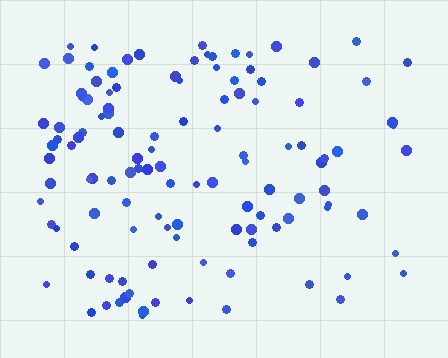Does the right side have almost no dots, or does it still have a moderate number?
Still a moderate number, just noticeably fewer than the left.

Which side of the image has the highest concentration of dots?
The left.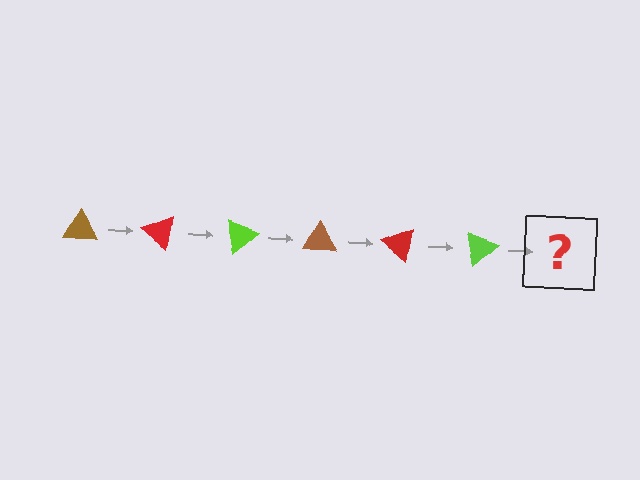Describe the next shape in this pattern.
It should be a brown triangle, rotated 240 degrees from the start.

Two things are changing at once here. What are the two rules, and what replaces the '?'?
The two rules are that it rotates 40 degrees each step and the color cycles through brown, red, and lime. The '?' should be a brown triangle, rotated 240 degrees from the start.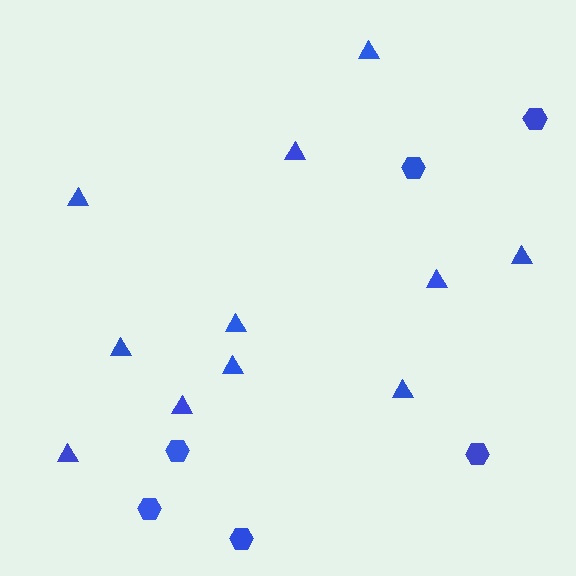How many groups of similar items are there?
There are 2 groups: one group of hexagons (6) and one group of triangles (11).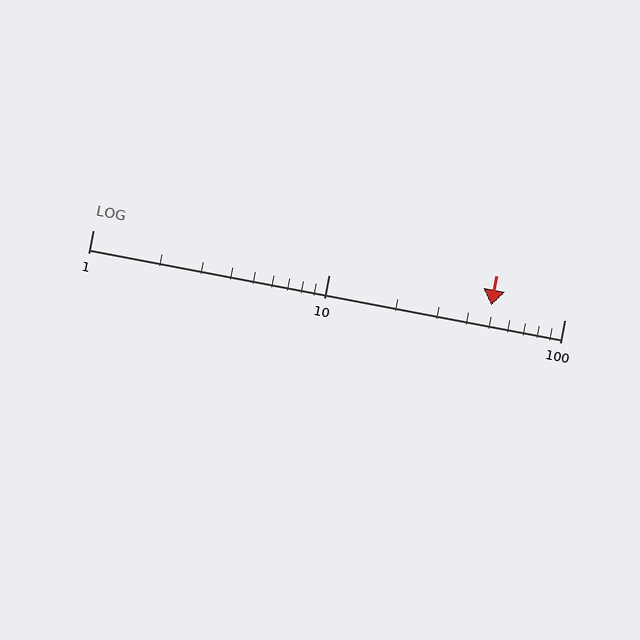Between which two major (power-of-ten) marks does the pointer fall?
The pointer is between 10 and 100.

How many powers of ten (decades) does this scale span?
The scale spans 2 decades, from 1 to 100.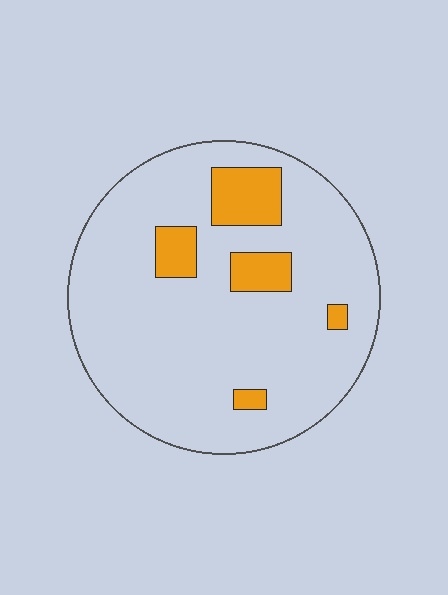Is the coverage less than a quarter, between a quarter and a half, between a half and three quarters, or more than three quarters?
Less than a quarter.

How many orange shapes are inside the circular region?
5.